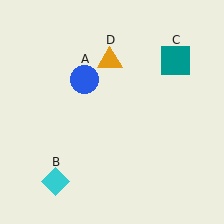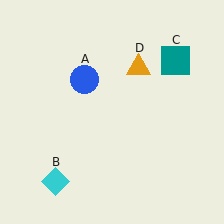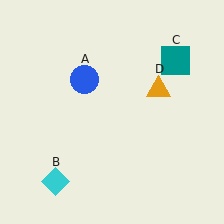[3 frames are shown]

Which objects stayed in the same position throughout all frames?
Blue circle (object A) and cyan diamond (object B) and teal square (object C) remained stationary.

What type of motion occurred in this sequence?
The orange triangle (object D) rotated clockwise around the center of the scene.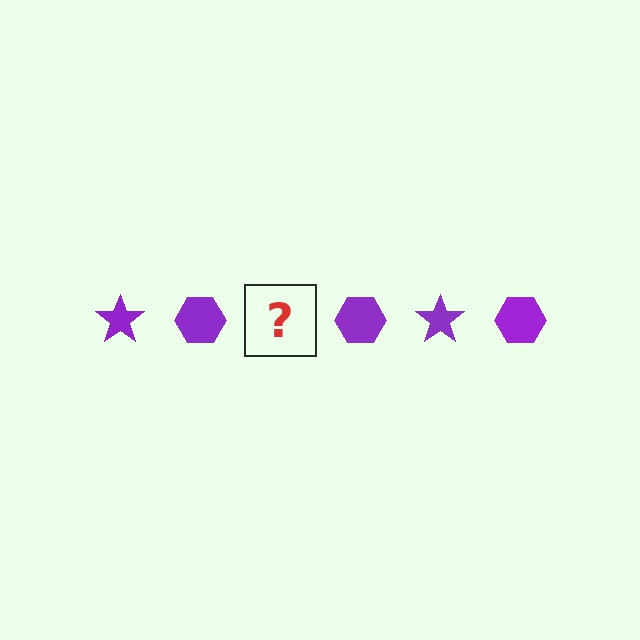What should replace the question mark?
The question mark should be replaced with a purple star.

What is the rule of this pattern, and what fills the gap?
The rule is that the pattern cycles through star, hexagon shapes in purple. The gap should be filled with a purple star.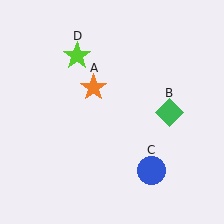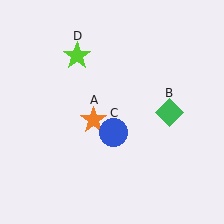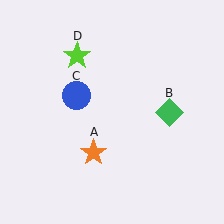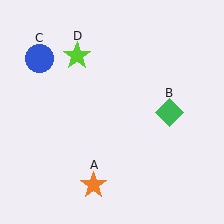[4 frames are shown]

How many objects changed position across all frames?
2 objects changed position: orange star (object A), blue circle (object C).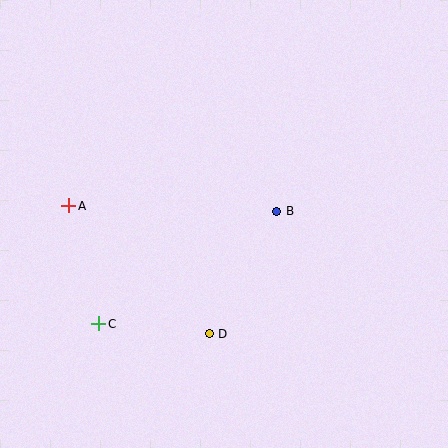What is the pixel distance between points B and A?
The distance between B and A is 208 pixels.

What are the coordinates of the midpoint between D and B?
The midpoint between D and B is at (243, 273).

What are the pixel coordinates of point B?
Point B is at (277, 211).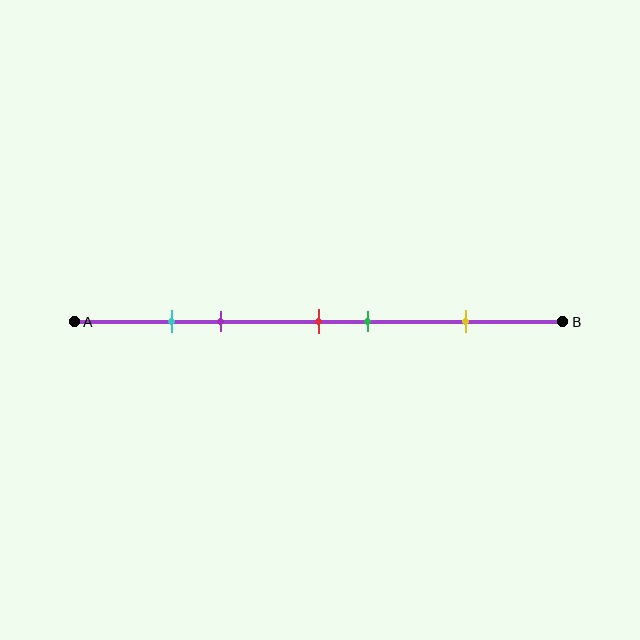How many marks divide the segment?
There are 5 marks dividing the segment.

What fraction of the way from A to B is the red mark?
The red mark is approximately 50% (0.5) of the way from A to B.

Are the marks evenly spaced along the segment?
No, the marks are not evenly spaced.